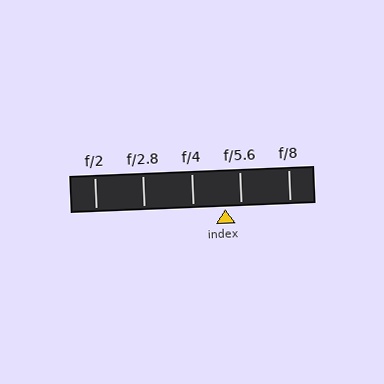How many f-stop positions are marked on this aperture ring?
There are 5 f-stop positions marked.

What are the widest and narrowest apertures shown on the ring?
The widest aperture shown is f/2 and the narrowest is f/8.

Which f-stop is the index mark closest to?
The index mark is closest to f/5.6.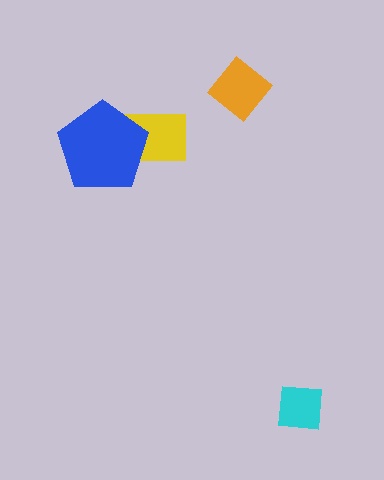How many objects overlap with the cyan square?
0 objects overlap with the cyan square.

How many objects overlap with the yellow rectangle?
1 object overlaps with the yellow rectangle.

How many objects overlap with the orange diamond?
0 objects overlap with the orange diamond.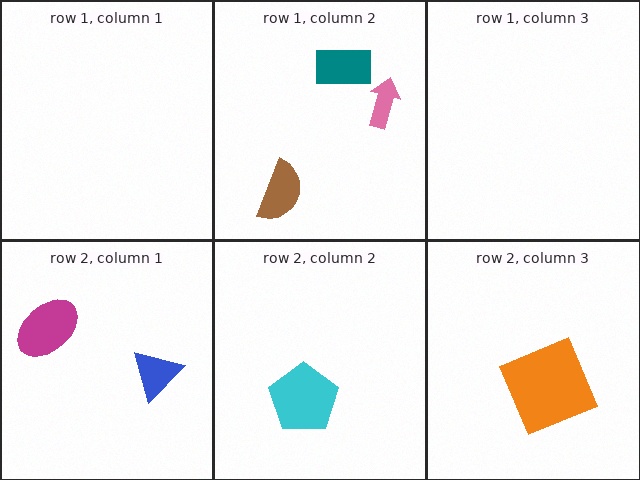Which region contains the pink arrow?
The row 1, column 2 region.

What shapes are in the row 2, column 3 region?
The orange square.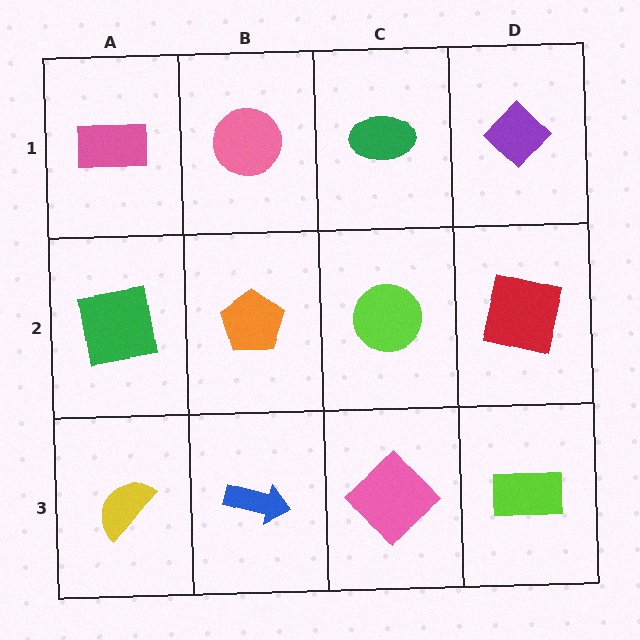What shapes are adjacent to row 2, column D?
A purple diamond (row 1, column D), a lime rectangle (row 3, column D), a lime circle (row 2, column C).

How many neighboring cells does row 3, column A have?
2.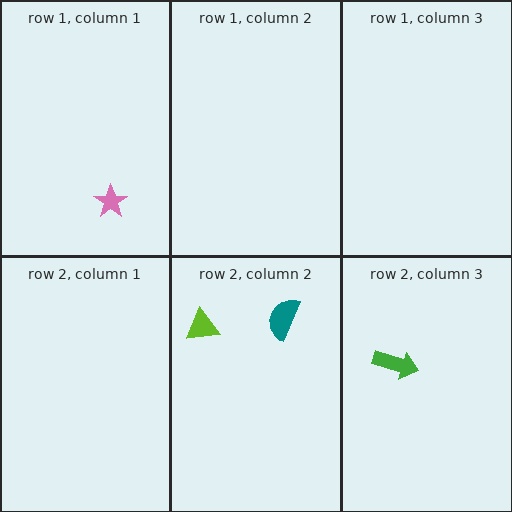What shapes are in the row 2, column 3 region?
The green arrow.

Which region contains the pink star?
The row 1, column 1 region.